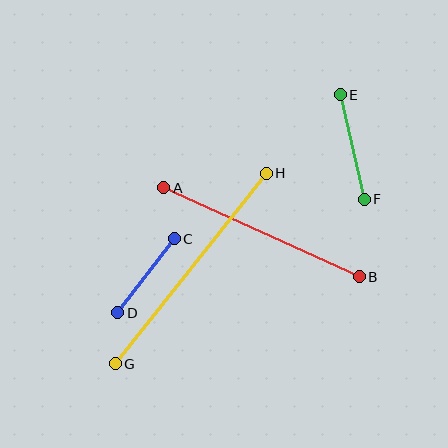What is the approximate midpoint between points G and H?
The midpoint is at approximately (191, 269) pixels.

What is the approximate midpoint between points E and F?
The midpoint is at approximately (352, 147) pixels.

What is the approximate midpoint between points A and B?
The midpoint is at approximately (262, 232) pixels.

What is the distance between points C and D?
The distance is approximately 93 pixels.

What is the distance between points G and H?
The distance is approximately 243 pixels.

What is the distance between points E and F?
The distance is approximately 107 pixels.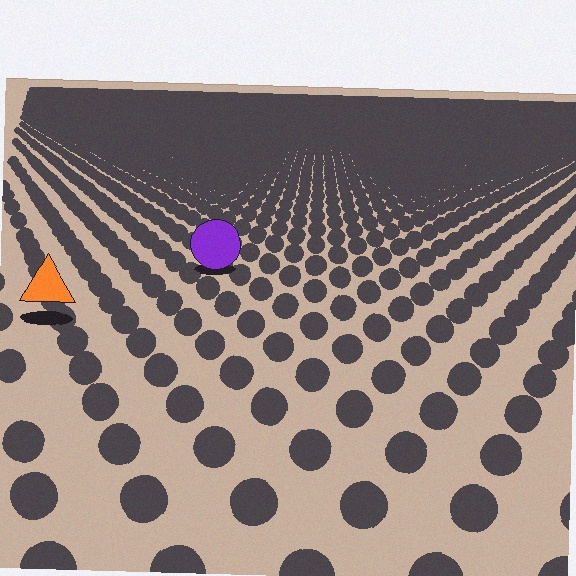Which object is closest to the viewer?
The orange triangle is closest. The texture marks near it are larger and more spread out.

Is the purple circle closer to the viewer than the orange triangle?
No. The orange triangle is closer — you can tell from the texture gradient: the ground texture is coarser near it.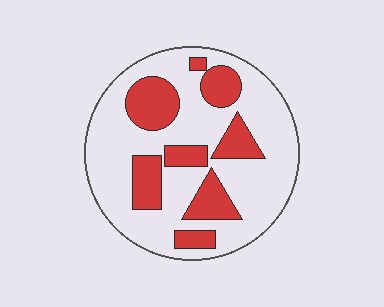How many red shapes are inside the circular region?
8.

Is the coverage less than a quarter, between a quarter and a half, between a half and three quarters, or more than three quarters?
Between a quarter and a half.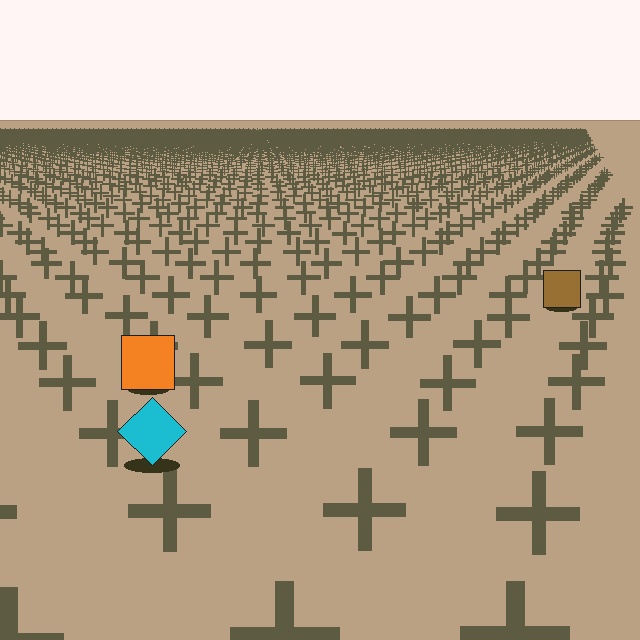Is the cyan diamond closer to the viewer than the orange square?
Yes. The cyan diamond is closer — you can tell from the texture gradient: the ground texture is coarser near it.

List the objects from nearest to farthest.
From nearest to farthest: the cyan diamond, the orange square, the brown square.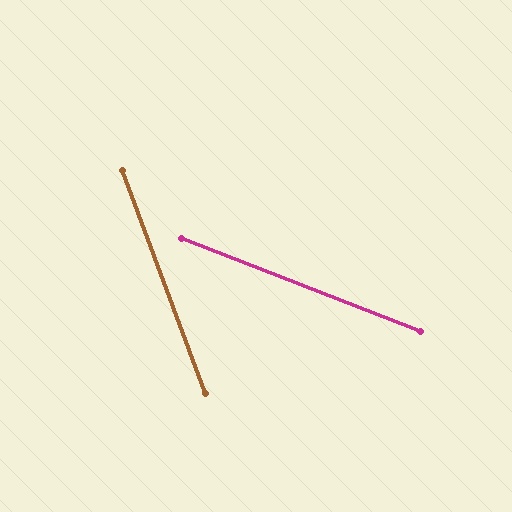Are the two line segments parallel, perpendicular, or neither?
Neither parallel nor perpendicular — they differ by about 48°.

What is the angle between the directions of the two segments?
Approximately 48 degrees.